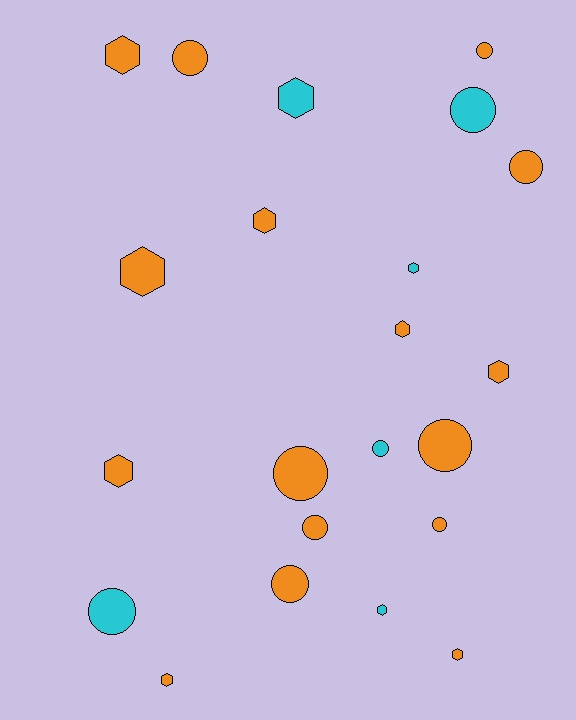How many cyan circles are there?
There are 3 cyan circles.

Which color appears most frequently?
Orange, with 16 objects.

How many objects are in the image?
There are 22 objects.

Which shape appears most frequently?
Hexagon, with 11 objects.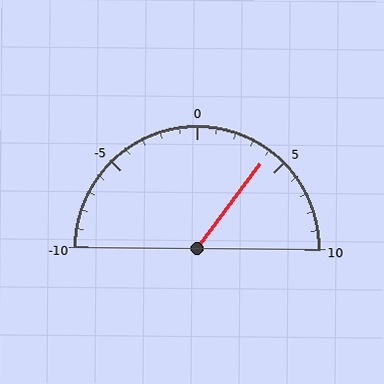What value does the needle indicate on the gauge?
The needle indicates approximately 4.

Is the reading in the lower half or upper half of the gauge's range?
The reading is in the upper half of the range (-10 to 10).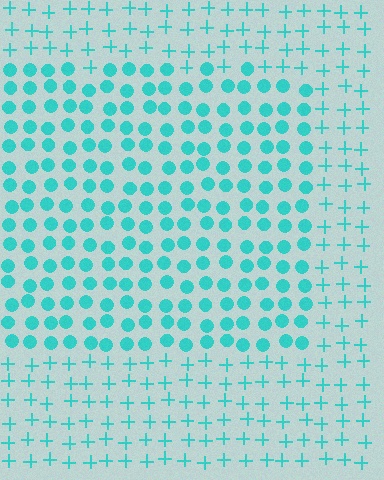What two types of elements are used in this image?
The image uses circles inside the rectangle region and plus signs outside it.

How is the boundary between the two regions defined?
The boundary is defined by a change in element shape: circles inside vs. plus signs outside. All elements share the same color and spacing.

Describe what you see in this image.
The image is filled with small cyan elements arranged in a uniform grid. A rectangle-shaped region contains circles, while the surrounding area contains plus signs. The boundary is defined purely by the change in element shape.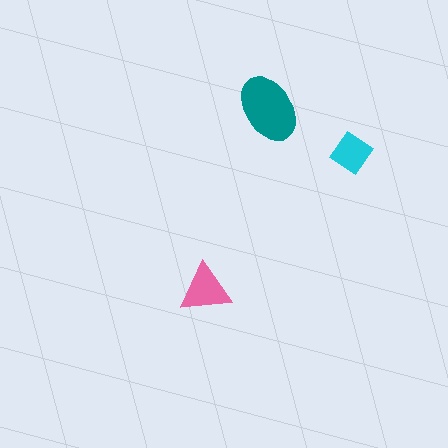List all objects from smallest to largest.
The cyan diamond, the pink triangle, the teal ellipse.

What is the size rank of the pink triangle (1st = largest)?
2nd.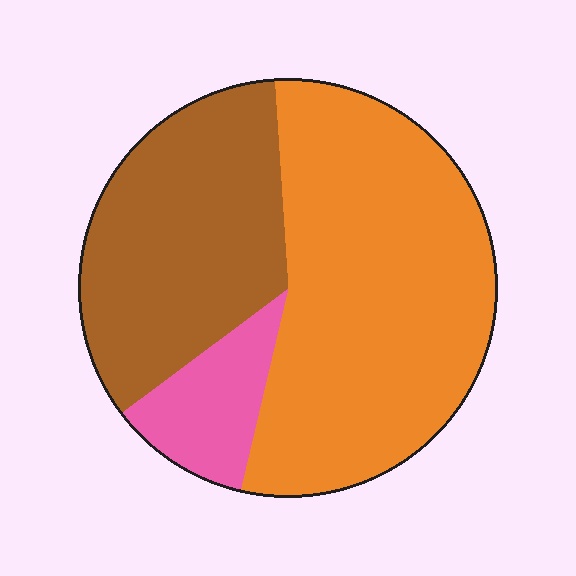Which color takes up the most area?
Orange, at roughly 55%.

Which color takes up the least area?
Pink, at roughly 10%.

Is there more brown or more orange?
Orange.